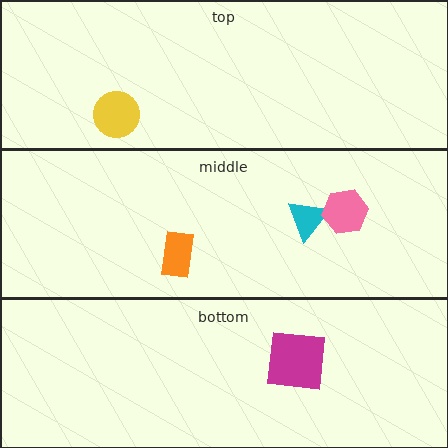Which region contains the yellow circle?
The top region.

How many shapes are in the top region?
1.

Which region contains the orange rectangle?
The middle region.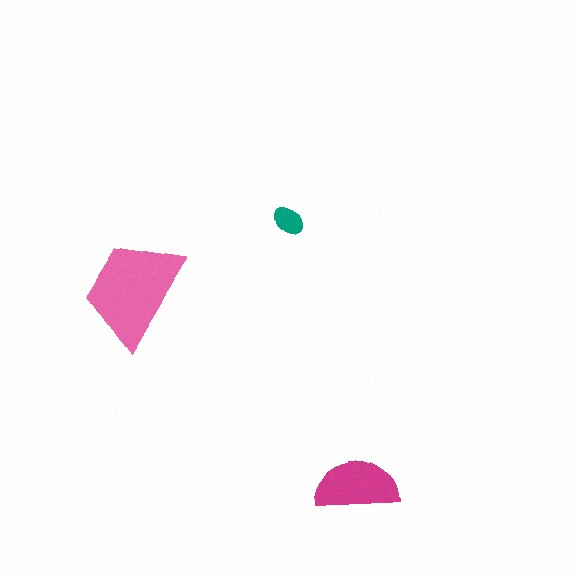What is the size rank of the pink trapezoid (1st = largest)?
1st.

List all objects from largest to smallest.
The pink trapezoid, the magenta semicircle, the teal ellipse.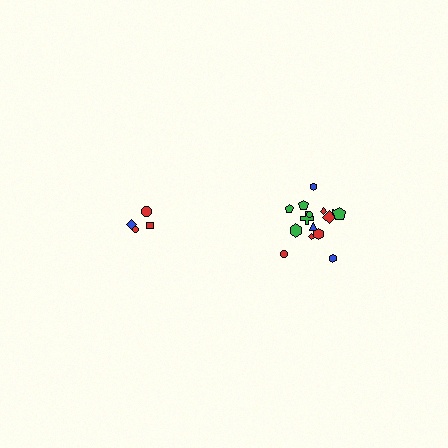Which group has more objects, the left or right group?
The right group.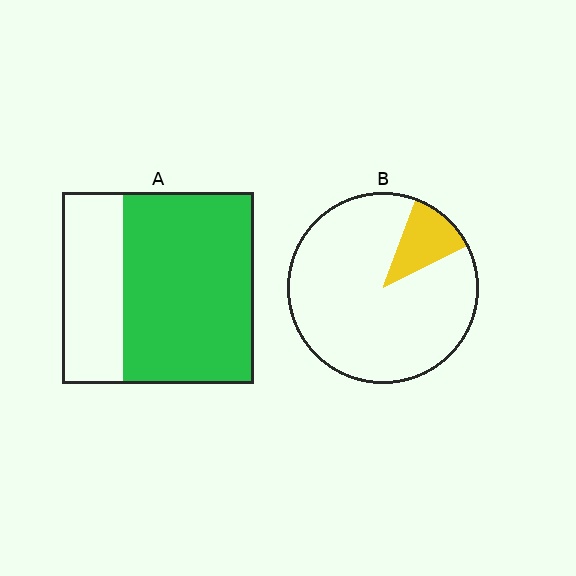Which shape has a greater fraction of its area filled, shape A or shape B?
Shape A.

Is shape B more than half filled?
No.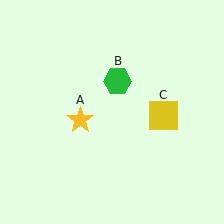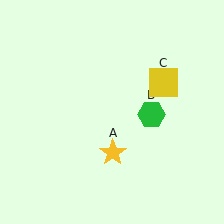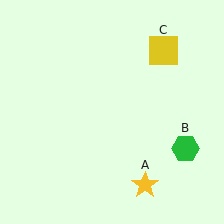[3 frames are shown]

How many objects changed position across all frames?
3 objects changed position: yellow star (object A), green hexagon (object B), yellow square (object C).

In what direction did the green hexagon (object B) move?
The green hexagon (object B) moved down and to the right.